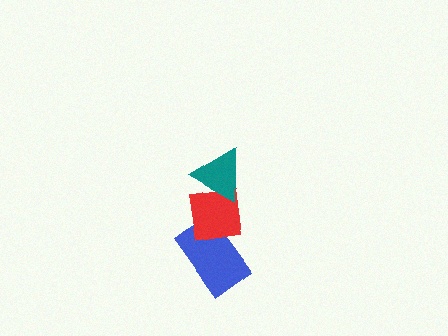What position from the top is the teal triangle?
The teal triangle is 1st from the top.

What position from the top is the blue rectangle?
The blue rectangle is 3rd from the top.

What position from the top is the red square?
The red square is 2nd from the top.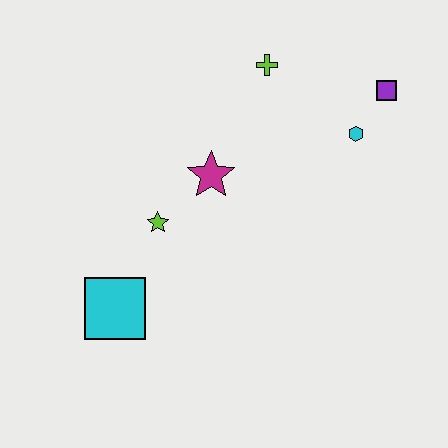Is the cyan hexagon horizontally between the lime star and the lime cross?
No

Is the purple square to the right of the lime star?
Yes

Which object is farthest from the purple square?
The cyan square is farthest from the purple square.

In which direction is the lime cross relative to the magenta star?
The lime cross is above the magenta star.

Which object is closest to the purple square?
The cyan hexagon is closest to the purple square.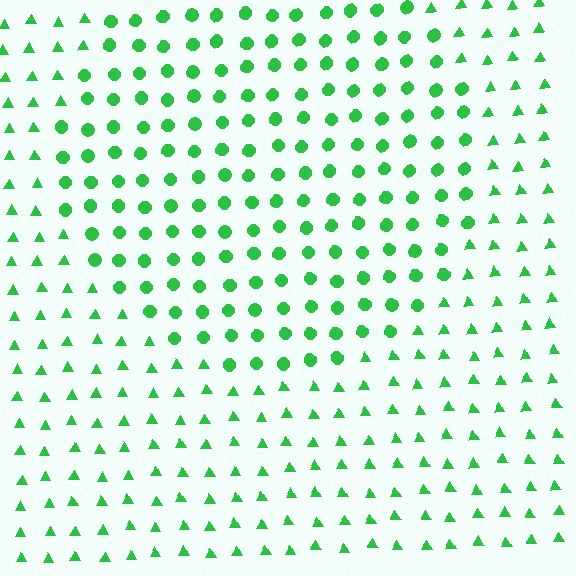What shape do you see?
I see a circle.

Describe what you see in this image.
The image is filled with small green elements arranged in a uniform grid. A circle-shaped region contains circles, while the surrounding area contains triangles. The boundary is defined purely by the change in element shape.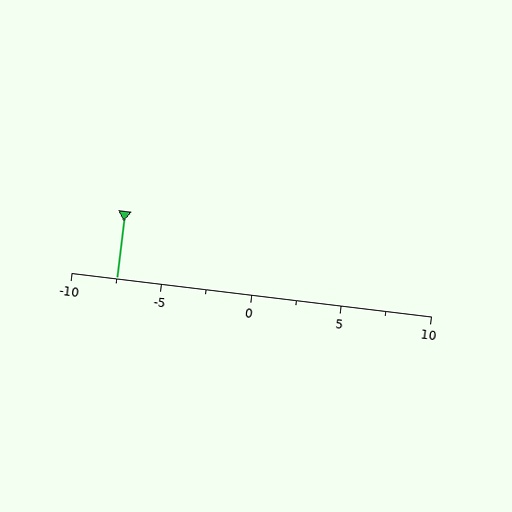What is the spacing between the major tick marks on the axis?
The major ticks are spaced 5 apart.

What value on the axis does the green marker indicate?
The marker indicates approximately -7.5.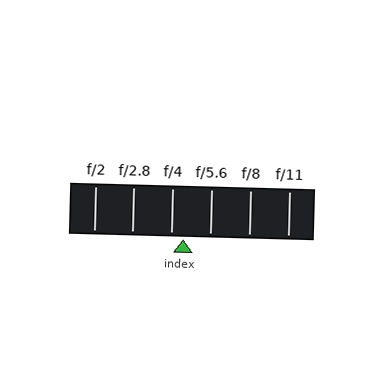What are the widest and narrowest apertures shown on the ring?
The widest aperture shown is f/2 and the narrowest is f/11.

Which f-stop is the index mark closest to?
The index mark is closest to f/4.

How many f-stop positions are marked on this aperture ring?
There are 6 f-stop positions marked.